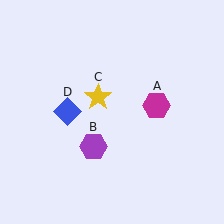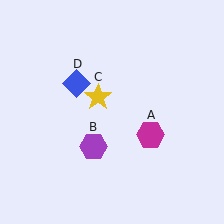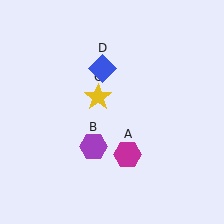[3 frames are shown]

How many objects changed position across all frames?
2 objects changed position: magenta hexagon (object A), blue diamond (object D).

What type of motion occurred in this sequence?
The magenta hexagon (object A), blue diamond (object D) rotated clockwise around the center of the scene.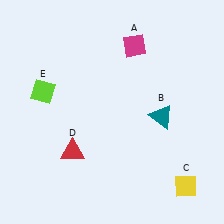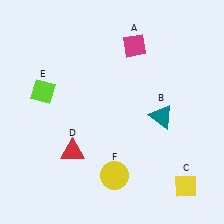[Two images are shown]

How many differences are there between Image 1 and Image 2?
There is 1 difference between the two images.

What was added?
A yellow circle (F) was added in Image 2.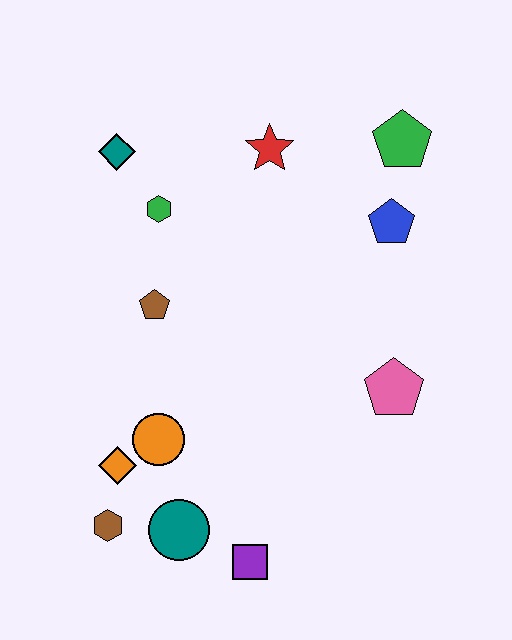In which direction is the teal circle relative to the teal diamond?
The teal circle is below the teal diamond.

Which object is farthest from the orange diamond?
The green pentagon is farthest from the orange diamond.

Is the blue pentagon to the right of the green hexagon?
Yes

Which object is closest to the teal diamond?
The green hexagon is closest to the teal diamond.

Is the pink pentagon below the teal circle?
No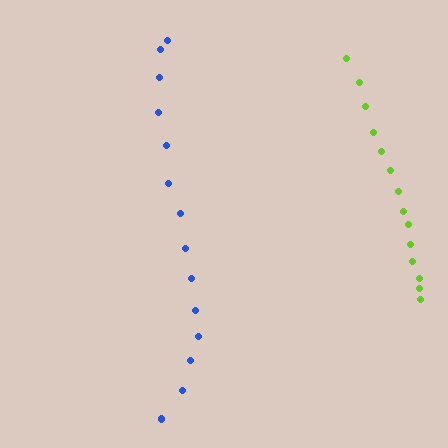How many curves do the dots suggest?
There are 2 distinct paths.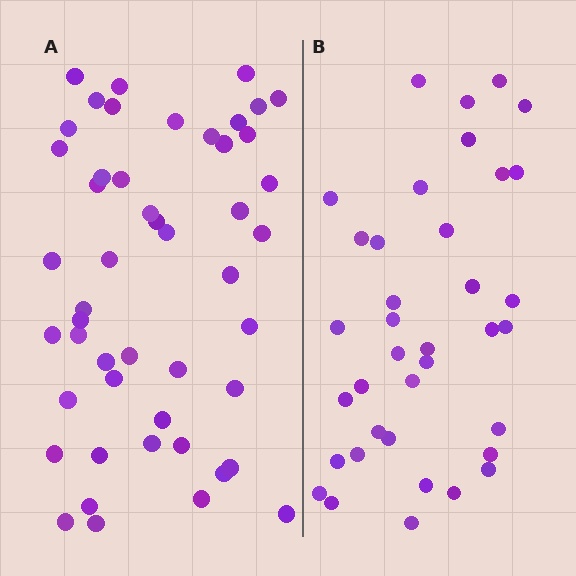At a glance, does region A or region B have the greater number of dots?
Region A (the left region) has more dots.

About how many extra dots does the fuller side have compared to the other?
Region A has roughly 12 or so more dots than region B.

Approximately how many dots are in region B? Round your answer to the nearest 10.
About 40 dots. (The exact count is 37, which rounds to 40.)